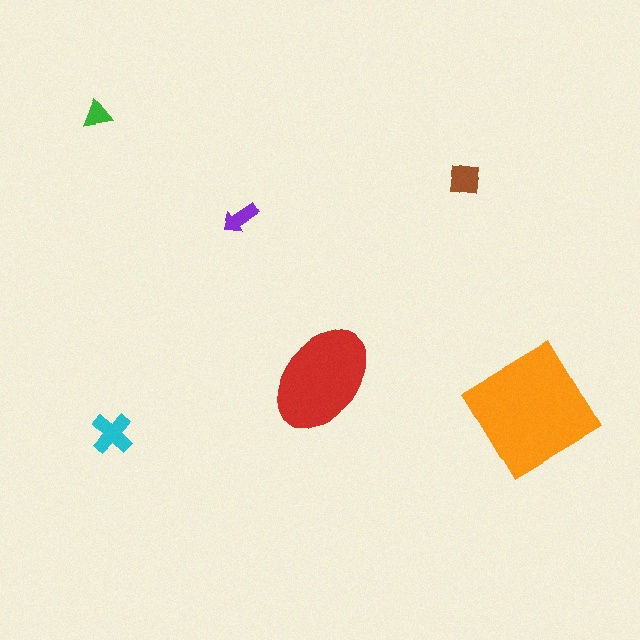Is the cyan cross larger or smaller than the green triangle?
Larger.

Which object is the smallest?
The green triangle.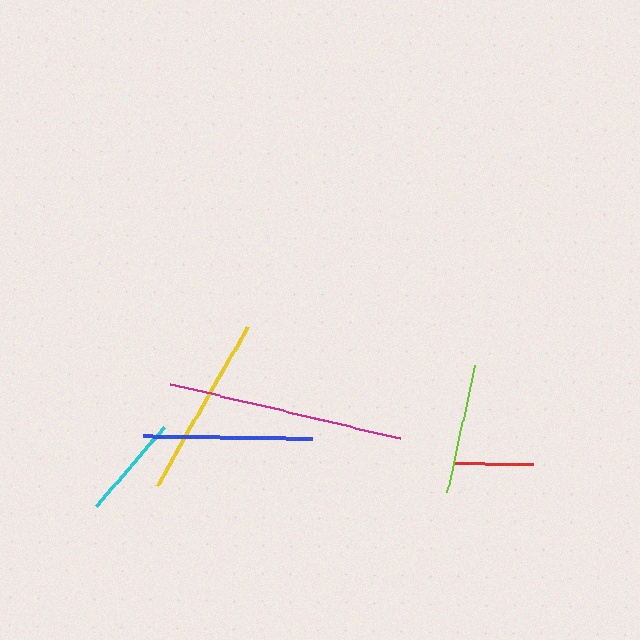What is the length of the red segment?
The red segment is approximately 78 pixels long.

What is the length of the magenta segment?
The magenta segment is approximately 236 pixels long.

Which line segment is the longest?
The magenta line is the longest at approximately 236 pixels.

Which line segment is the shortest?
The red line is the shortest at approximately 78 pixels.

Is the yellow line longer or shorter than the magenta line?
The magenta line is longer than the yellow line.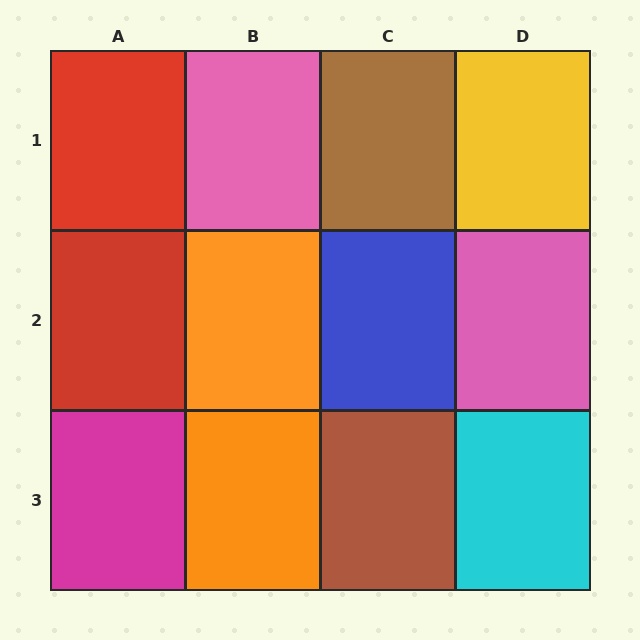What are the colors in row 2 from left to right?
Red, orange, blue, pink.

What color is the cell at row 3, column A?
Magenta.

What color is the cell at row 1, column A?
Red.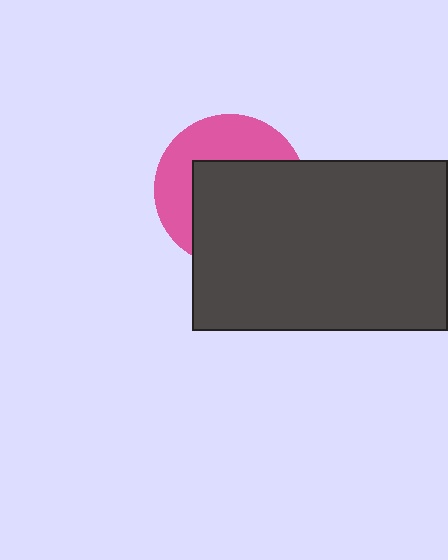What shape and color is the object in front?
The object in front is a dark gray rectangle.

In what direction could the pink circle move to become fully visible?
The pink circle could move toward the upper-left. That would shift it out from behind the dark gray rectangle entirely.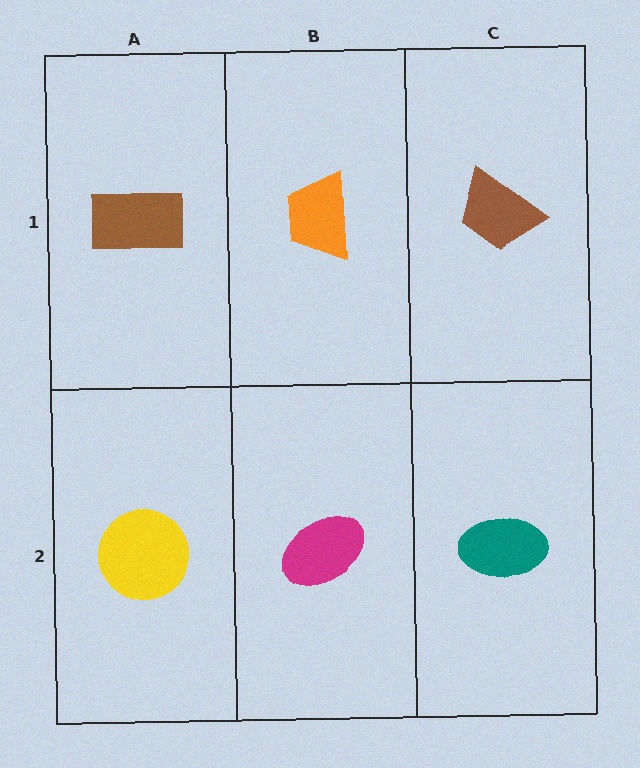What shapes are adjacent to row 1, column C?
A teal ellipse (row 2, column C), an orange trapezoid (row 1, column B).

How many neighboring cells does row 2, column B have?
3.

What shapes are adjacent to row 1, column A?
A yellow circle (row 2, column A), an orange trapezoid (row 1, column B).